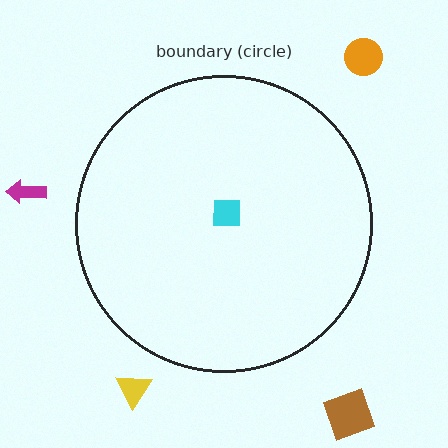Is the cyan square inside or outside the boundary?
Inside.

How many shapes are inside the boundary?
1 inside, 4 outside.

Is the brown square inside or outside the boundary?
Outside.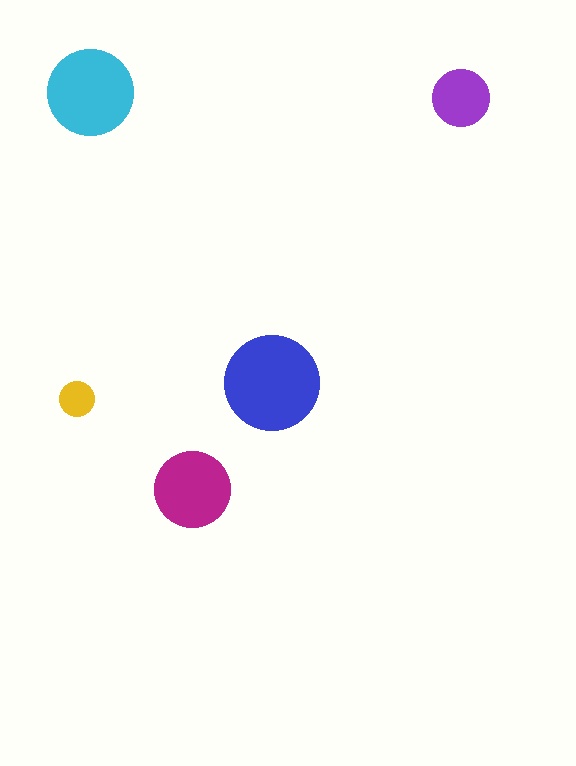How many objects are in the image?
There are 5 objects in the image.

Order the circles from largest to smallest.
the blue one, the cyan one, the magenta one, the purple one, the yellow one.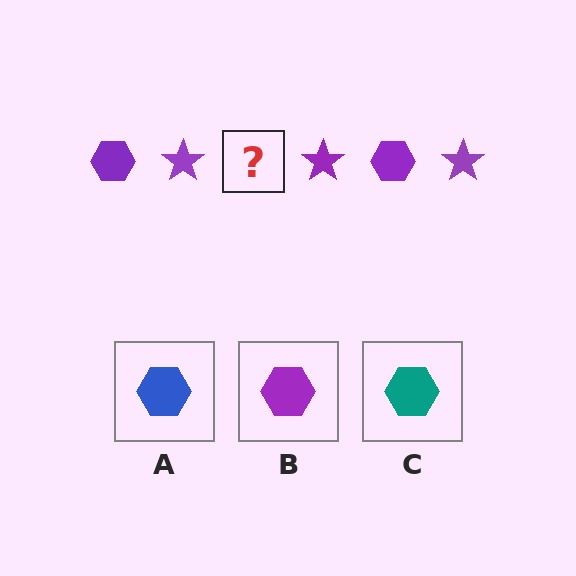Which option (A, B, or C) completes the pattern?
B.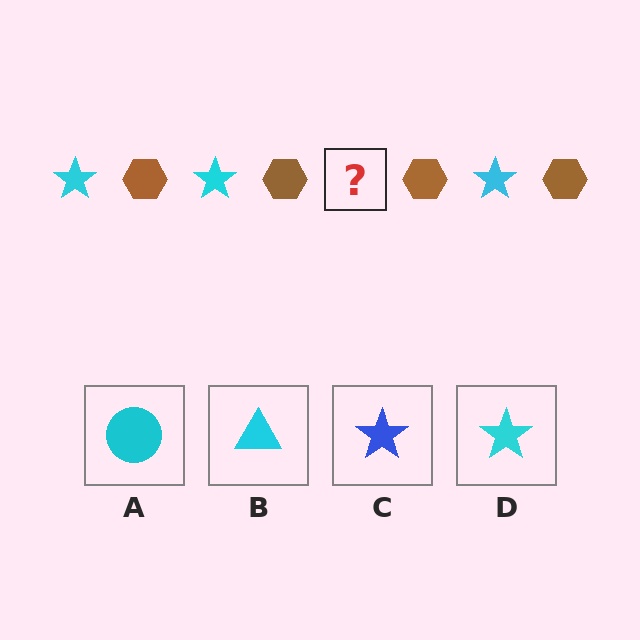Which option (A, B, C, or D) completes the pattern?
D.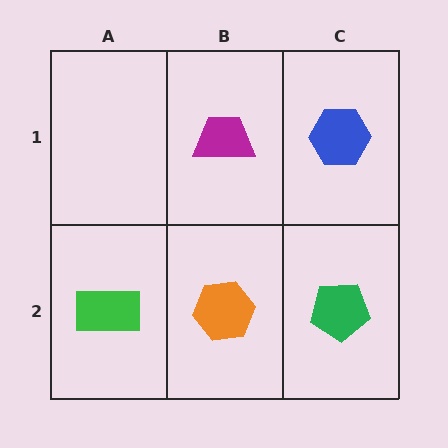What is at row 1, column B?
A magenta trapezoid.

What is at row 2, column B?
An orange hexagon.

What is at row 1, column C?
A blue hexagon.